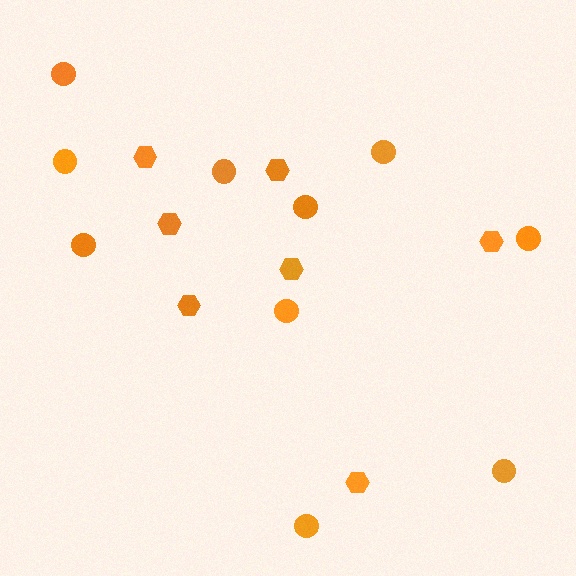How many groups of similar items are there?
There are 2 groups: one group of circles (10) and one group of hexagons (7).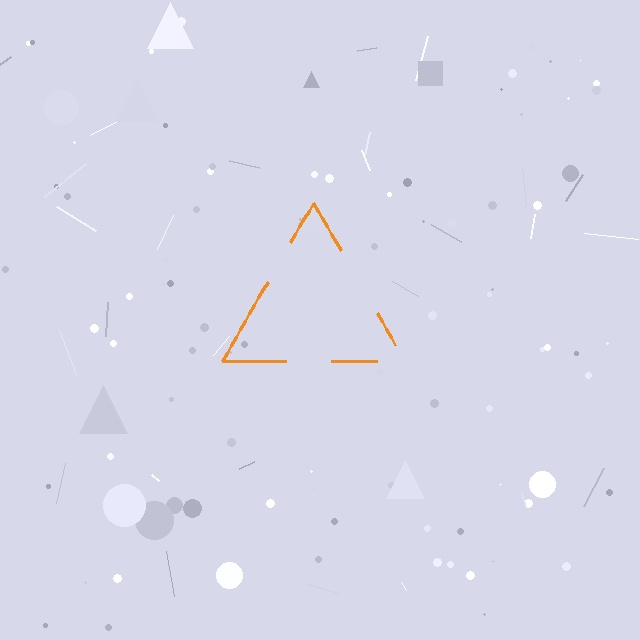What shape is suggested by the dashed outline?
The dashed outline suggests a triangle.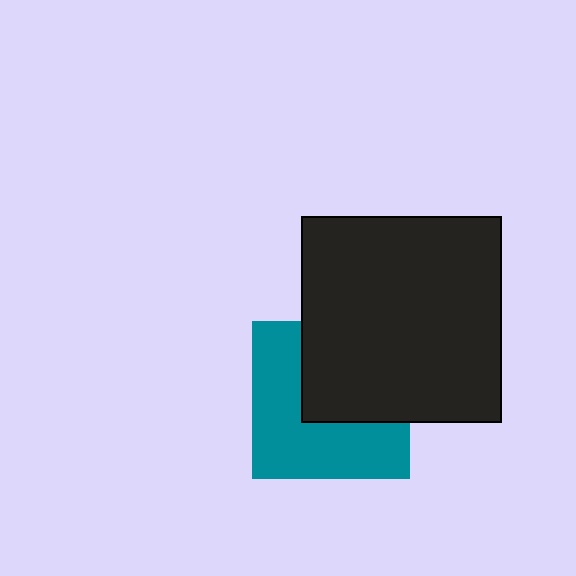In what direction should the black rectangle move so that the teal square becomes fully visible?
The black rectangle should move toward the upper-right. That is the shortest direction to clear the overlap and leave the teal square fully visible.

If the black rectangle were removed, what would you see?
You would see the complete teal square.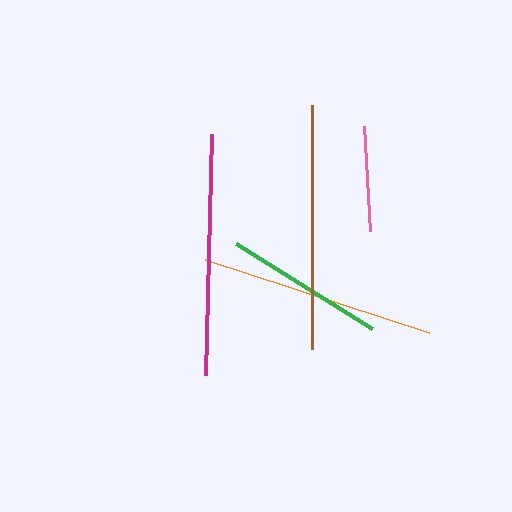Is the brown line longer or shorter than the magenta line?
The brown line is longer than the magenta line.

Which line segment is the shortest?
The pink line is the shortest at approximately 105 pixels.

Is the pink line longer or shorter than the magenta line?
The magenta line is longer than the pink line.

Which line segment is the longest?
The brown line is the longest at approximately 243 pixels.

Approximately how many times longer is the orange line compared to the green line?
The orange line is approximately 1.5 times the length of the green line.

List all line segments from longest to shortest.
From longest to shortest: brown, magenta, orange, green, pink.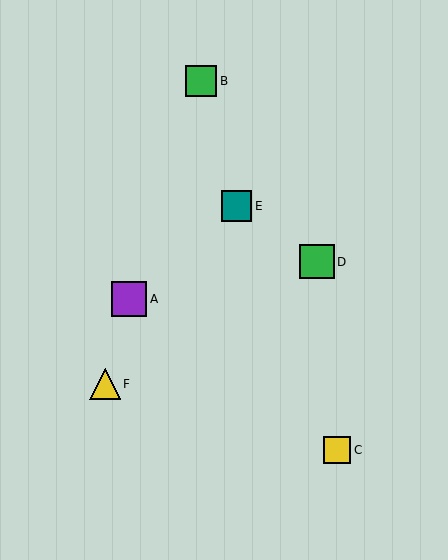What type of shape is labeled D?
Shape D is a green square.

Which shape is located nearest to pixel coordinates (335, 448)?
The yellow square (labeled C) at (337, 450) is nearest to that location.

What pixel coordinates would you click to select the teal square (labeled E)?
Click at (236, 206) to select the teal square E.